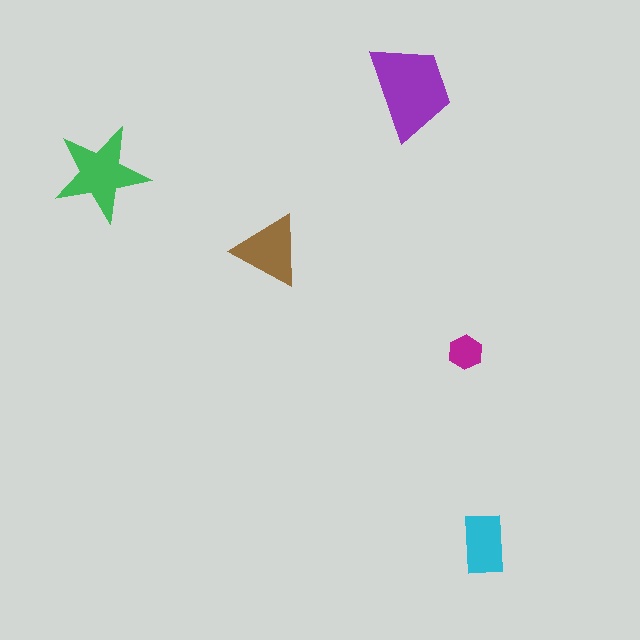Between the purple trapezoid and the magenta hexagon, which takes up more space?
The purple trapezoid.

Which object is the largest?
The purple trapezoid.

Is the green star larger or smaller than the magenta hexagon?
Larger.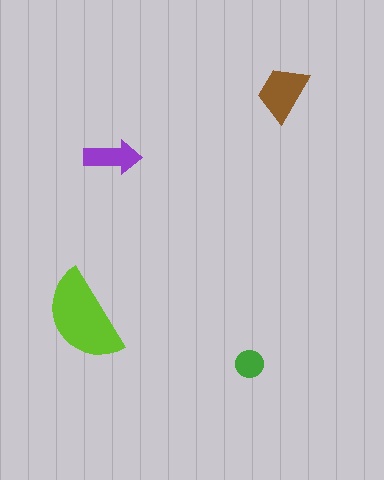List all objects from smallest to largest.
The green circle, the purple arrow, the brown trapezoid, the lime semicircle.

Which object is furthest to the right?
The brown trapezoid is rightmost.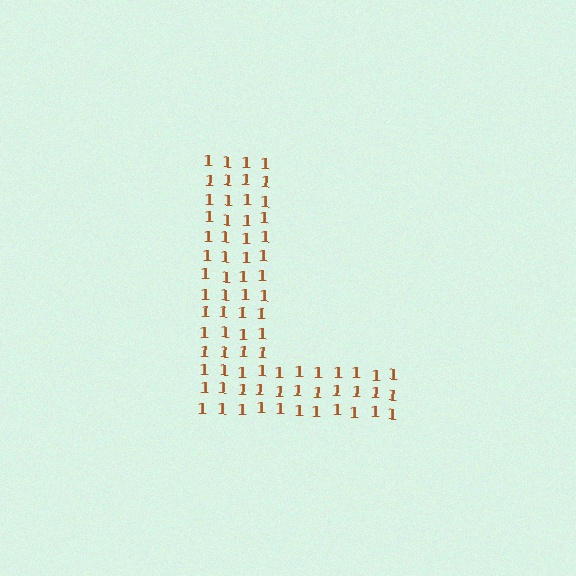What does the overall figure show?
The overall figure shows the letter L.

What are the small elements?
The small elements are digit 1's.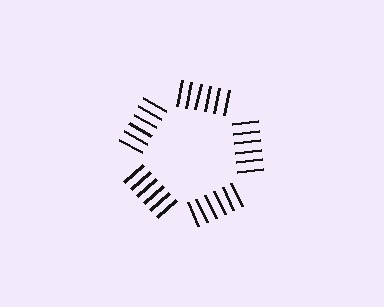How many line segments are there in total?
30 — 6 along each of the 5 edges.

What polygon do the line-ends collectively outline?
An illusory pentagon — the line segments terminate on its edges but no continuous stroke is drawn.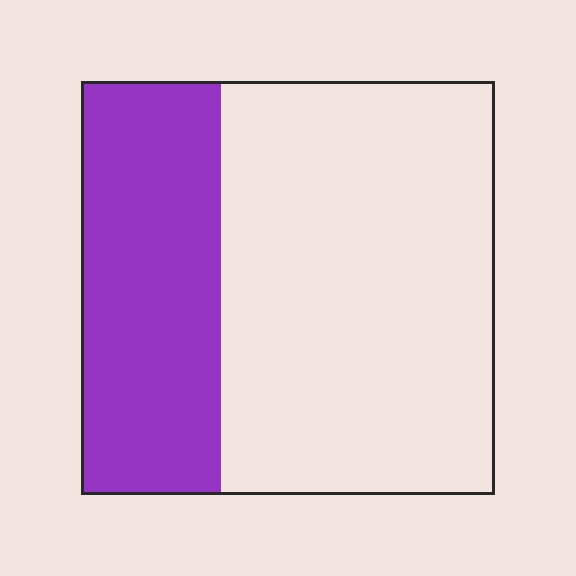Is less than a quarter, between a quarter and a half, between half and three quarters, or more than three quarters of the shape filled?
Between a quarter and a half.